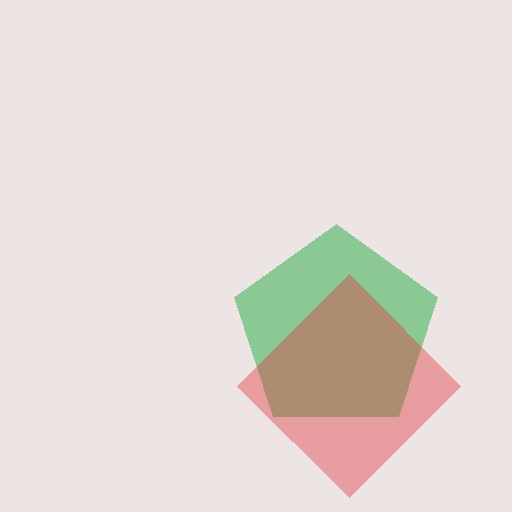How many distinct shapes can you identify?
There are 2 distinct shapes: a green pentagon, a red diamond.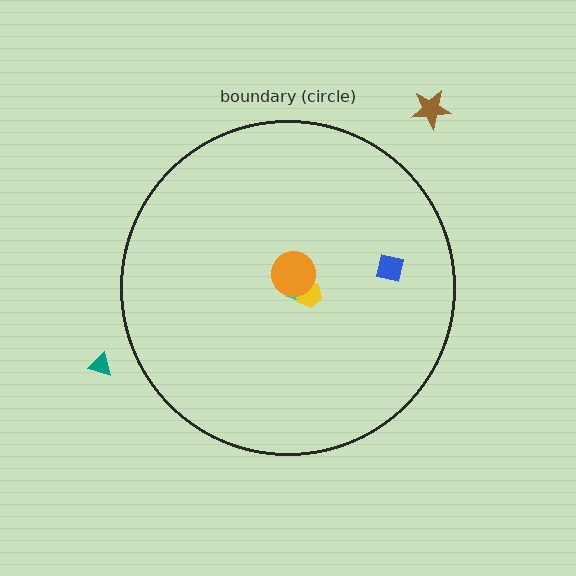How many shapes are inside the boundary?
4 inside, 2 outside.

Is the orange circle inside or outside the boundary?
Inside.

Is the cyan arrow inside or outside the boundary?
Inside.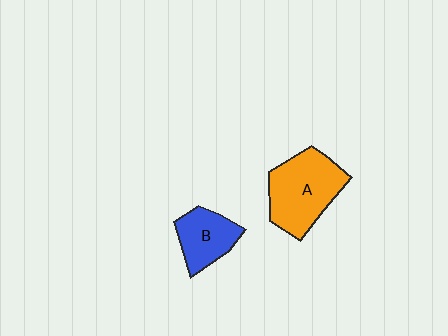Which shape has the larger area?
Shape A (orange).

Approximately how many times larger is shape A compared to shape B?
Approximately 1.7 times.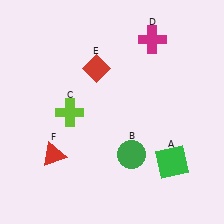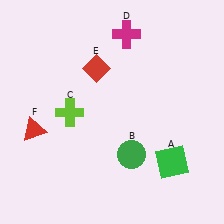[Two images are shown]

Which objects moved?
The objects that moved are: the magenta cross (D), the red triangle (F).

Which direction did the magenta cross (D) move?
The magenta cross (D) moved left.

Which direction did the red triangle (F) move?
The red triangle (F) moved up.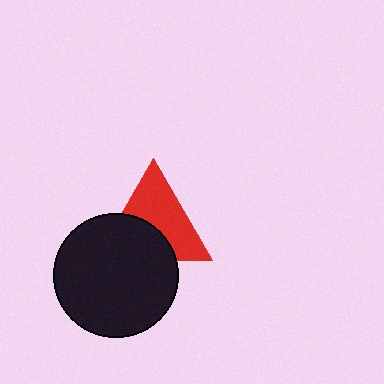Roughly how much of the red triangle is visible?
About half of it is visible (roughly 58%).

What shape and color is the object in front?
The object in front is a black circle.